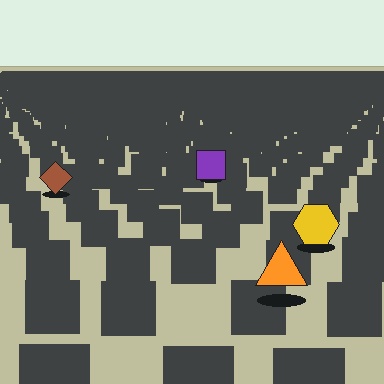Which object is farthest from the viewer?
The purple square is farthest from the viewer. It appears smaller and the ground texture around it is denser.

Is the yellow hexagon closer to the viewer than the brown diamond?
Yes. The yellow hexagon is closer — you can tell from the texture gradient: the ground texture is coarser near it.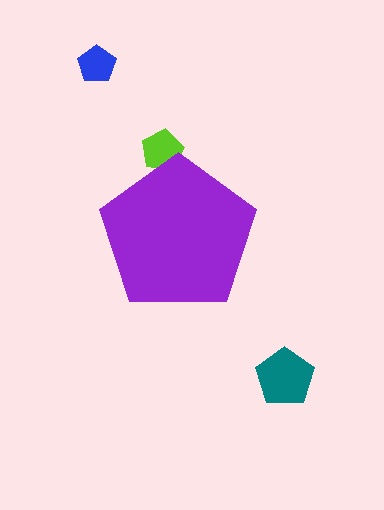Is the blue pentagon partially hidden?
No, the blue pentagon is fully visible.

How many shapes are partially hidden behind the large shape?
1 shape is partially hidden.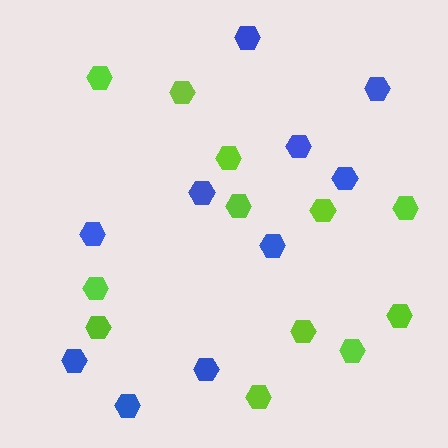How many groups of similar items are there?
There are 2 groups: one group of blue hexagons (10) and one group of lime hexagons (12).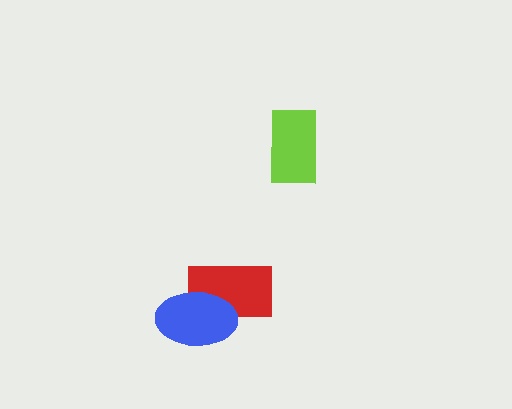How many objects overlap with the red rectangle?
1 object overlaps with the red rectangle.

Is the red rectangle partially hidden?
Yes, it is partially covered by another shape.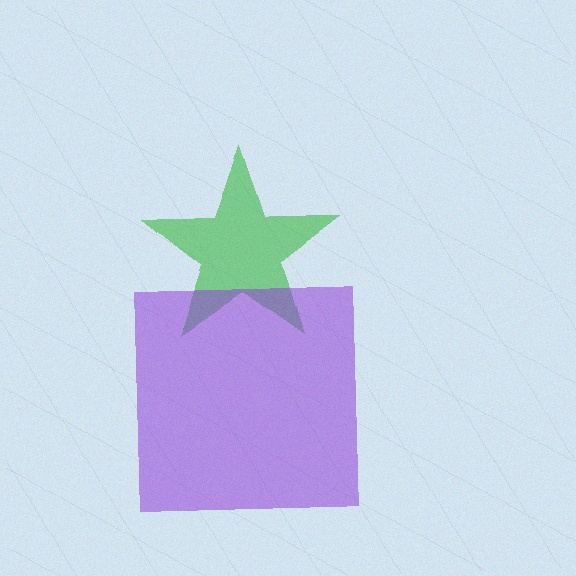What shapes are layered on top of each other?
The layered shapes are: a green star, a purple square.